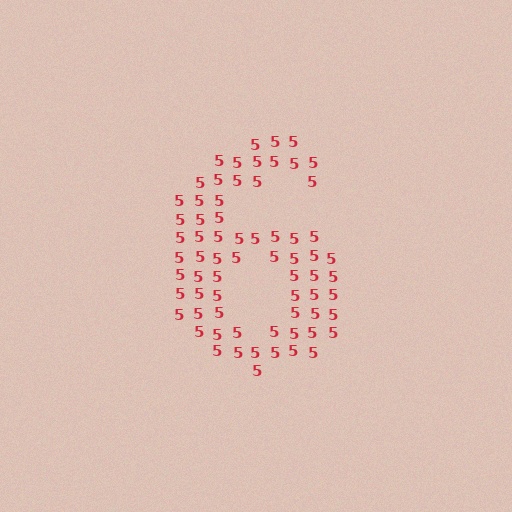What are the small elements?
The small elements are digit 5's.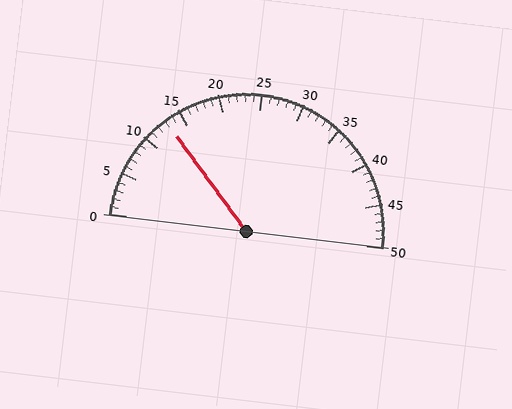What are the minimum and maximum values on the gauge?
The gauge ranges from 0 to 50.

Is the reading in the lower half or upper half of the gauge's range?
The reading is in the lower half of the range (0 to 50).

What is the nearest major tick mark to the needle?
The nearest major tick mark is 15.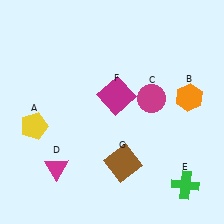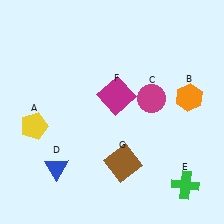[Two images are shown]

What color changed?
The triangle (D) changed from magenta in Image 1 to blue in Image 2.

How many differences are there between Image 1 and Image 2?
There is 1 difference between the two images.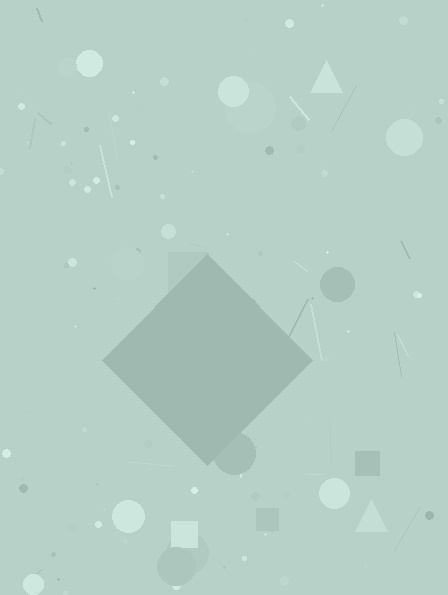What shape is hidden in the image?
A diamond is hidden in the image.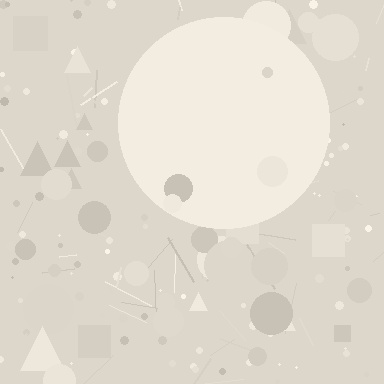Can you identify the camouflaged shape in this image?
The camouflaged shape is a circle.